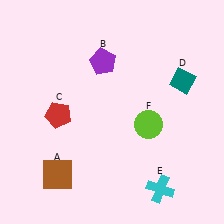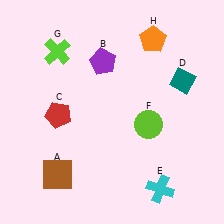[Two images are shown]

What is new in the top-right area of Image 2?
An orange pentagon (H) was added in the top-right area of Image 2.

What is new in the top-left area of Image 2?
A lime cross (G) was added in the top-left area of Image 2.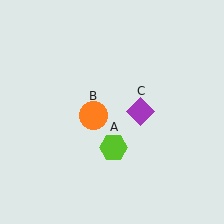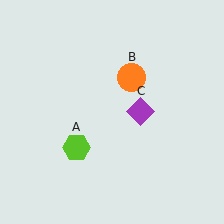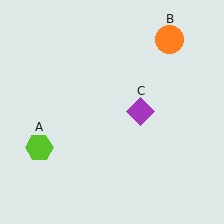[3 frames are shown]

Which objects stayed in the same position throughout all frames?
Purple diamond (object C) remained stationary.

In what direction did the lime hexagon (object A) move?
The lime hexagon (object A) moved left.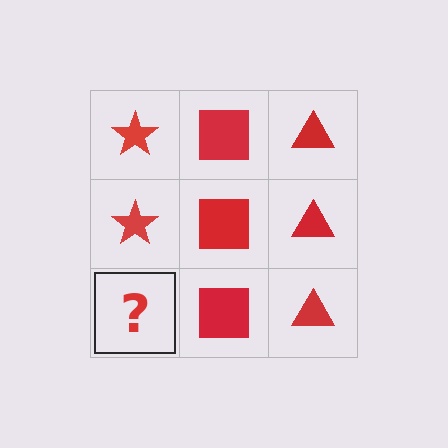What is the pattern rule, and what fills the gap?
The rule is that each column has a consistent shape. The gap should be filled with a red star.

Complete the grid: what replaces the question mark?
The question mark should be replaced with a red star.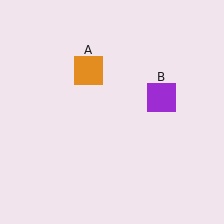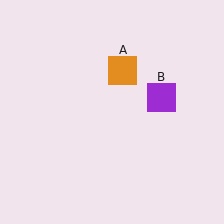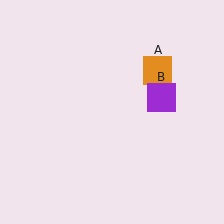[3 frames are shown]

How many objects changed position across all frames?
1 object changed position: orange square (object A).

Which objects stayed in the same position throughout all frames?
Purple square (object B) remained stationary.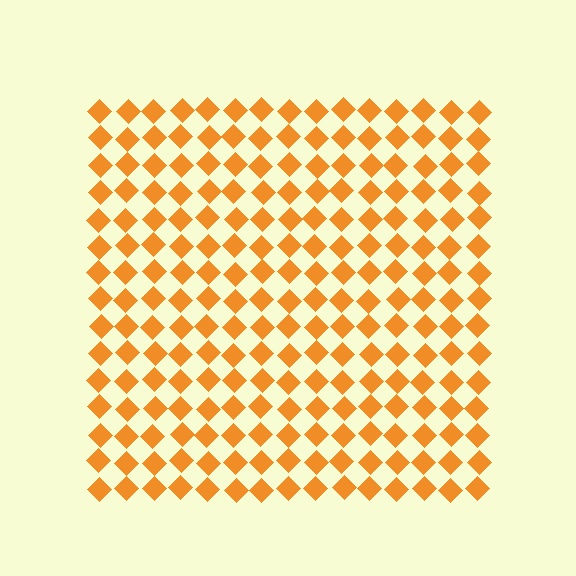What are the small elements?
The small elements are diamonds.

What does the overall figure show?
The overall figure shows a square.